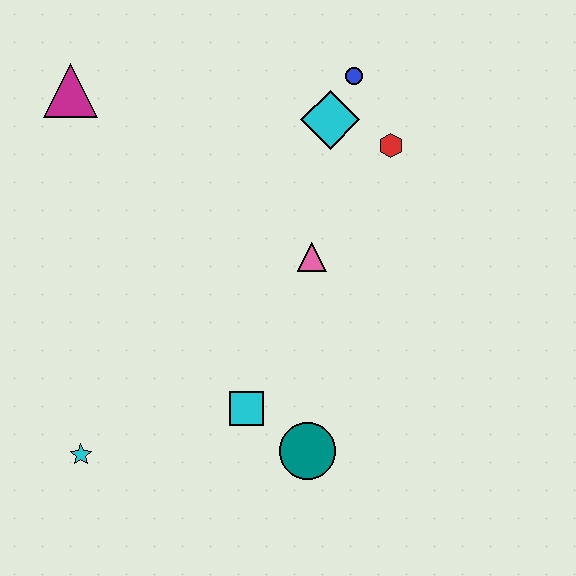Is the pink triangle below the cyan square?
No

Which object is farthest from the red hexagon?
The cyan star is farthest from the red hexagon.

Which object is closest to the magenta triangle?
The cyan diamond is closest to the magenta triangle.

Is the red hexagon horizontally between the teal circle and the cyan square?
No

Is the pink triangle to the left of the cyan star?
No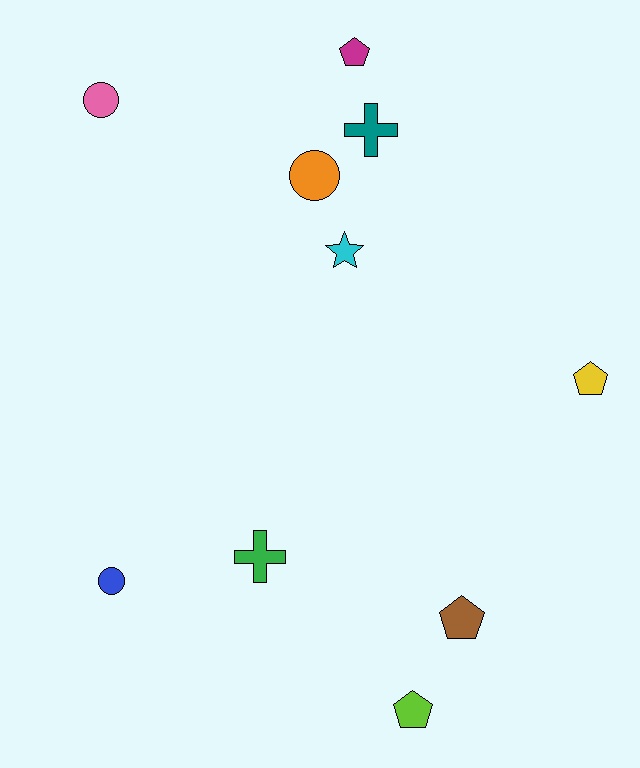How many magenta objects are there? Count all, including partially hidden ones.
There is 1 magenta object.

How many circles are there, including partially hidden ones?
There are 3 circles.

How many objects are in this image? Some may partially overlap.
There are 10 objects.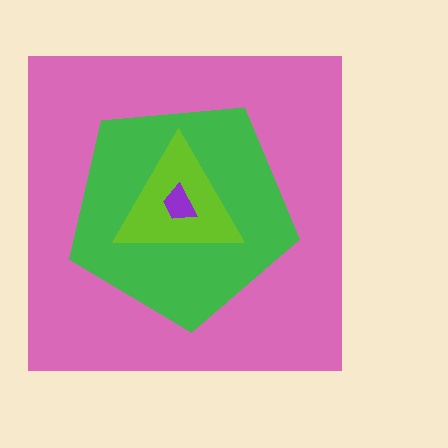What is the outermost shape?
The pink square.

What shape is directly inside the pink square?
The green pentagon.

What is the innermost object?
The purple trapezoid.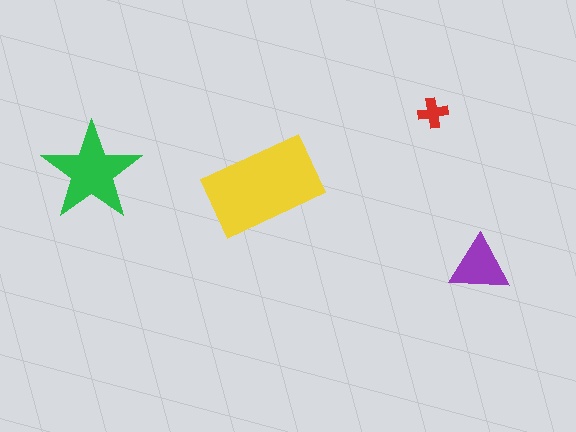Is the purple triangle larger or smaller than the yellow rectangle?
Smaller.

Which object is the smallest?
The red cross.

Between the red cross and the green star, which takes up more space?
The green star.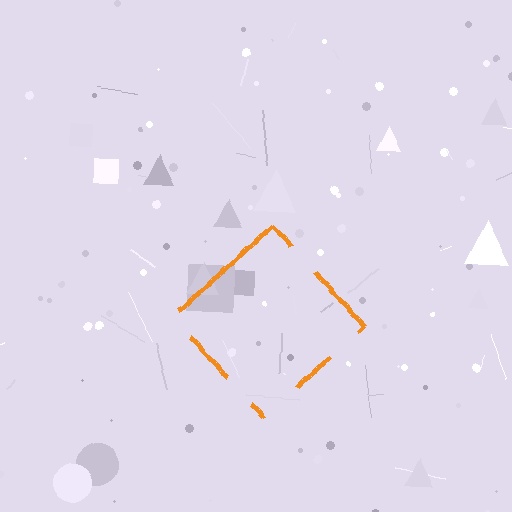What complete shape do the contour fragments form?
The contour fragments form a diamond.